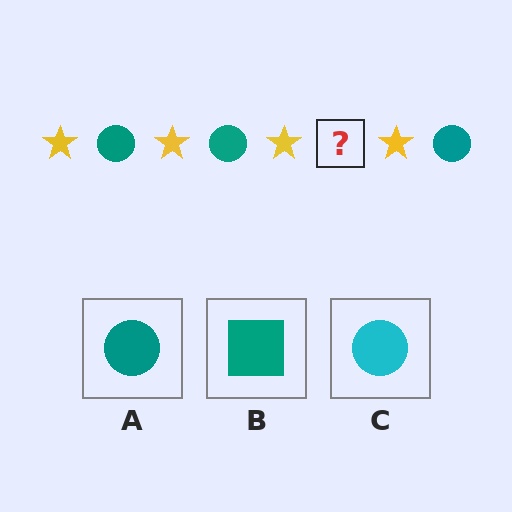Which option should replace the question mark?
Option A.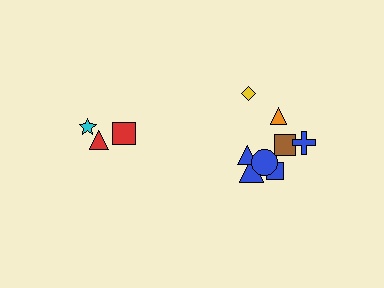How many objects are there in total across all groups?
There are 11 objects.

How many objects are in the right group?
There are 8 objects.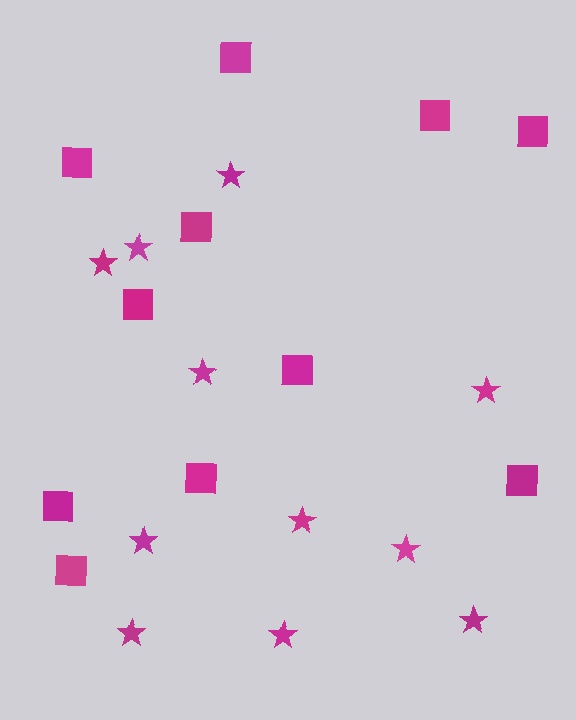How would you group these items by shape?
There are 2 groups: one group of stars (11) and one group of squares (11).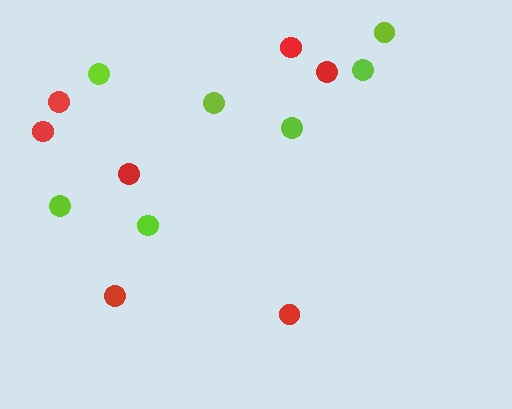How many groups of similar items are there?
There are 2 groups: one group of red circles (7) and one group of lime circles (7).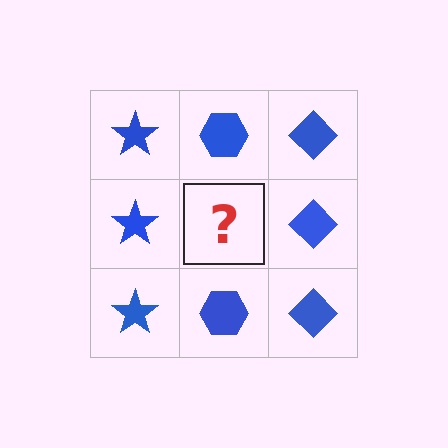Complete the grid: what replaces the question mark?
The question mark should be replaced with a blue hexagon.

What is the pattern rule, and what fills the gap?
The rule is that each column has a consistent shape. The gap should be filled with a blue hexagon.